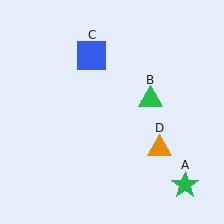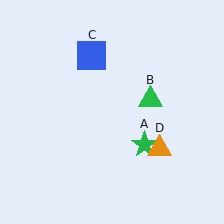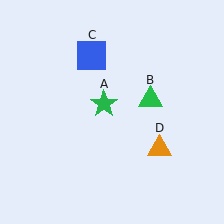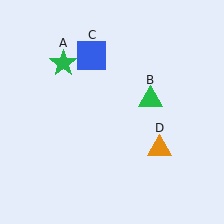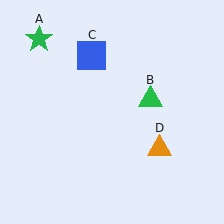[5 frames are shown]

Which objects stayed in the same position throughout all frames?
Green triangle (object B) and blue square (object C) and orange triangle (object D) remained stationary.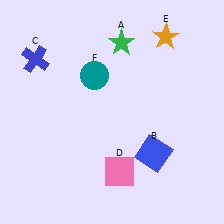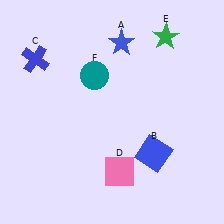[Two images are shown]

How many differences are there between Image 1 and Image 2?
There are 2 differences between the two images.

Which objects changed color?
A changed from green to blue. E changed from orange to green.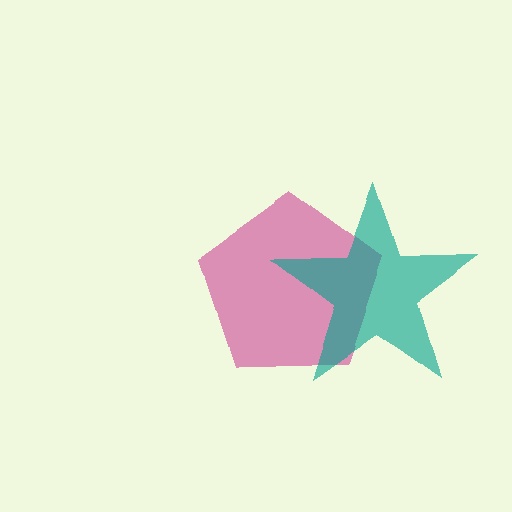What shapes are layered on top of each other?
The layered shapes are: a magenta pentagon, a teal star.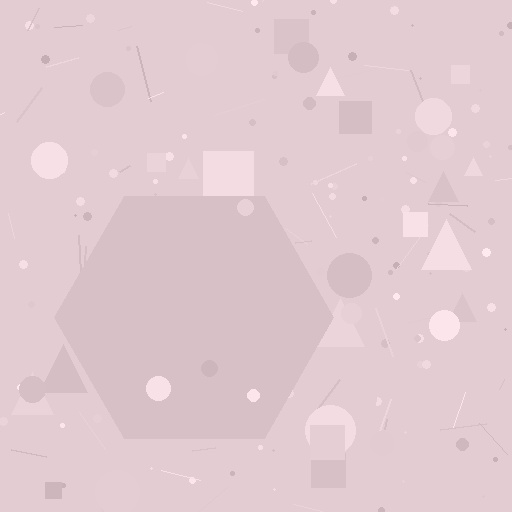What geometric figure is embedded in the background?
A hexagon is embedded in the background.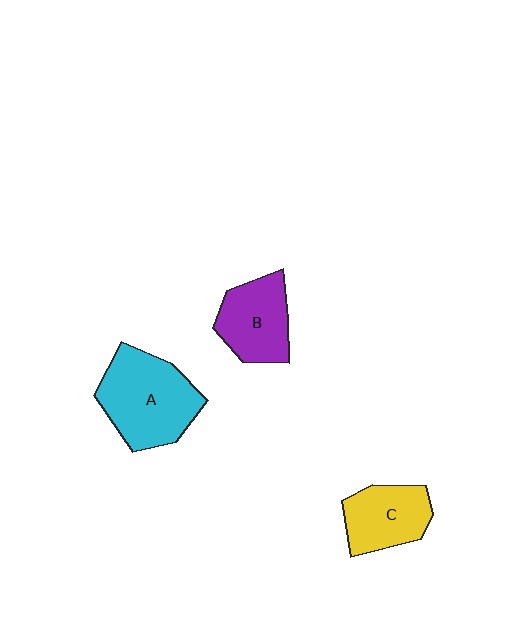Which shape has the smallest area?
Shape C (yellow).